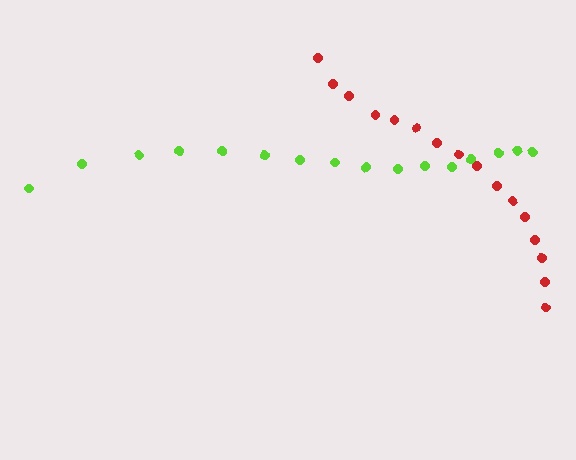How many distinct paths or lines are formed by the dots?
There are 2 distinct paths.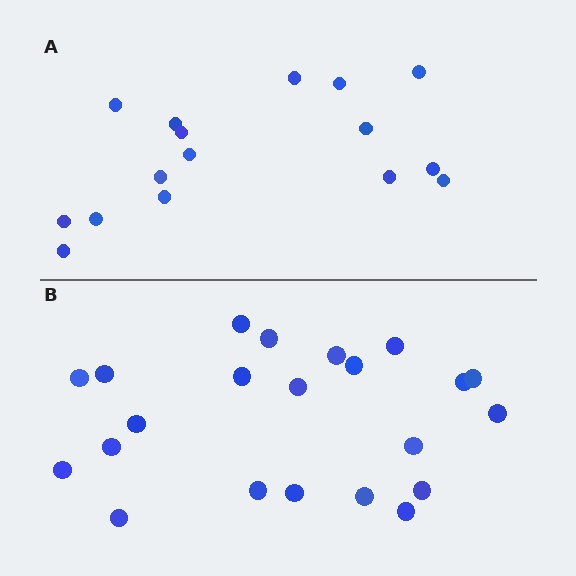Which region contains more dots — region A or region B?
Region B (the bottom region) has more dots.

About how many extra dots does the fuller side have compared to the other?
Region B has about 6 more dots than region A.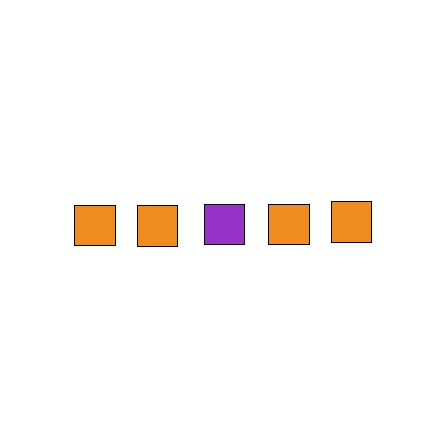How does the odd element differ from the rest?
It has a different color: purple instead of orange.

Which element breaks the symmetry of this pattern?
The purple square in the top row, center column breaks the symmetry. All other shapes are orange squares.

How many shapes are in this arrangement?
There are 5 shapes arranged in a grid pattern.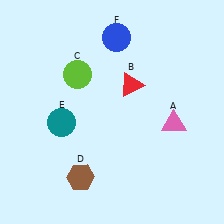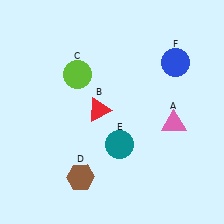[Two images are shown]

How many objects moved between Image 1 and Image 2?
3 objects moved between the two images.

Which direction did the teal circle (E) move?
The teal circle (E) moved right.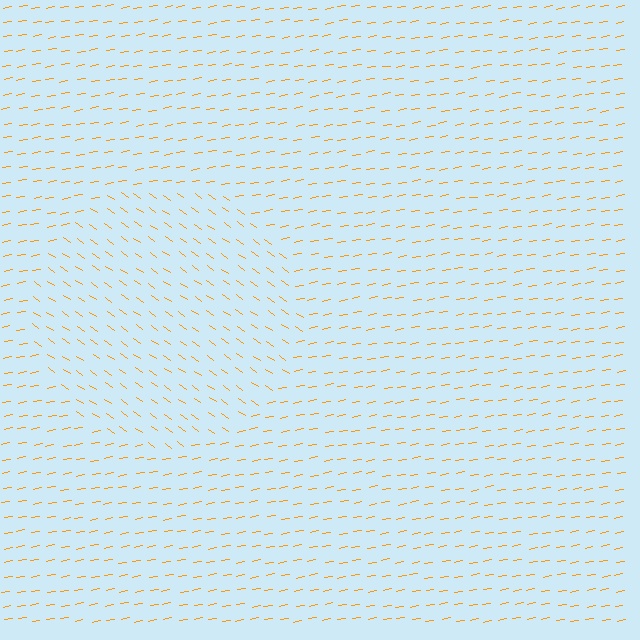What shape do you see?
I see a circle.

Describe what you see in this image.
The image is filled with small orange line segments. A circle region in the image has lines oriented differently from the surrounding lines, creating a visible texture boundary.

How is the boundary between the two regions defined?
The boundary is defined purely by a change in line orientation (approximately 45 degrees difference). All lines are the same color and thickness.